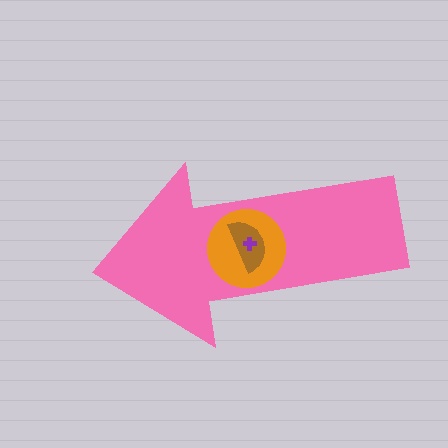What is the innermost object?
The purple cross.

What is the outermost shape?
The pink arrow.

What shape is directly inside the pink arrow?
The orange circle.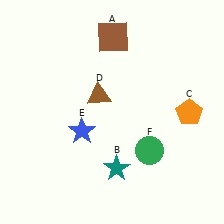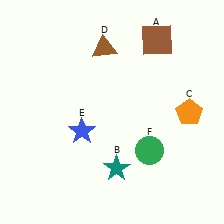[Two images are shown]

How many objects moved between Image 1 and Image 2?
2 objects moved between the two images.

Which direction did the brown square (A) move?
The brown square (A) moved right.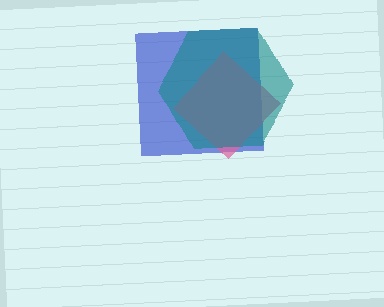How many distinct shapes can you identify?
There are 3 distinct shapes: a blue square, a pink diamond, a teal hexagon.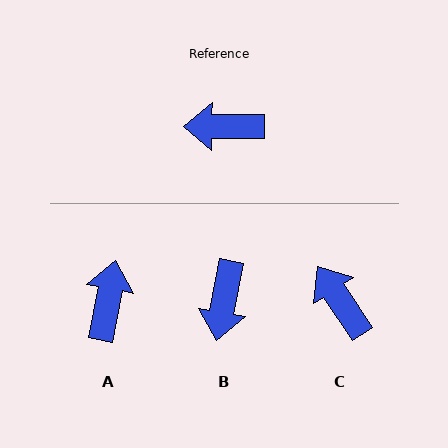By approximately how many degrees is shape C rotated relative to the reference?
Approximately 56 degrees clockwise.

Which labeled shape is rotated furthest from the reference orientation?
A, about 100 degrees away.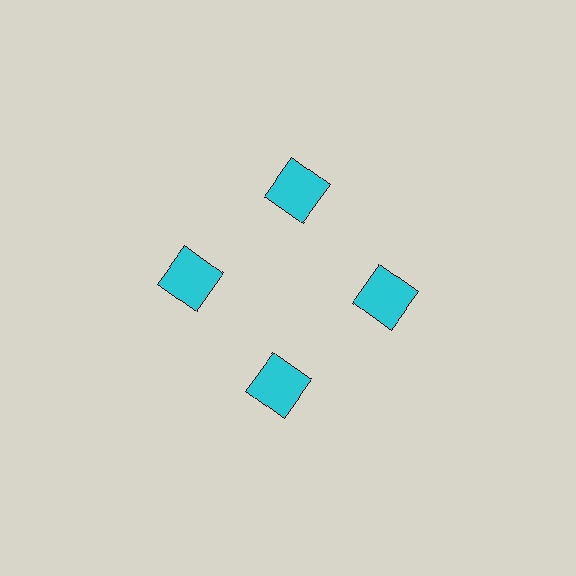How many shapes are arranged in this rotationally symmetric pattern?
There are 4 shapes, arranged in 4 groups of 1.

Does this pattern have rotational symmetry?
Yes, this pattern has 4-fold rotational symmetry. It looks the same after rotating 90 degrees around the center.